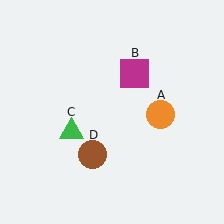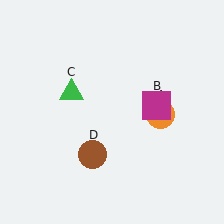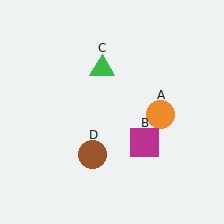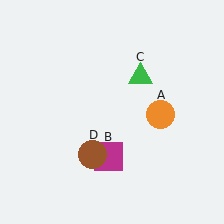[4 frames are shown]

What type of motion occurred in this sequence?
The magenta square (object B), green triangle (object C) rotated clockwise around the center of the scene.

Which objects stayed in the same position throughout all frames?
Orange circle (object A) and brown circle (object D) remained stationary.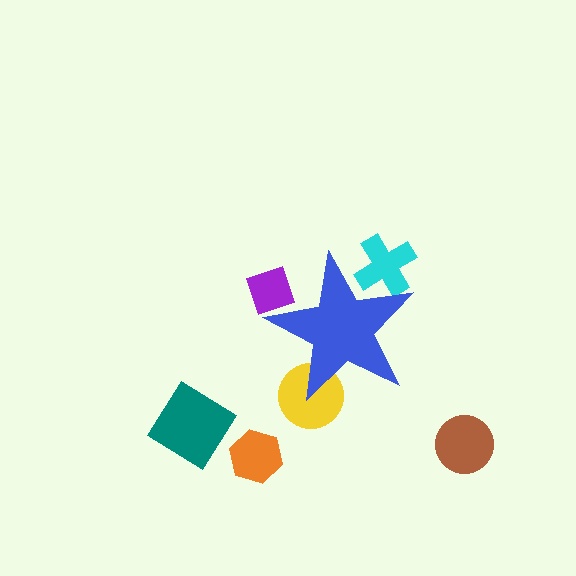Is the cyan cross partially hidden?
Yes, the cyan cross is partially hidden behind the blue star.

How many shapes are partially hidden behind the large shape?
3 shapes are partially hidden.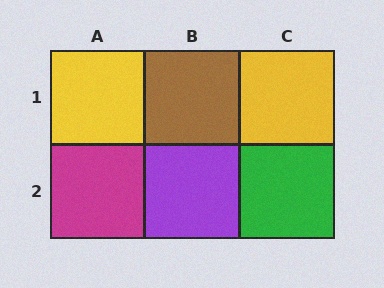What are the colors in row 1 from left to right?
Yellow, brown, yellow.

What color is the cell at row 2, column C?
Green.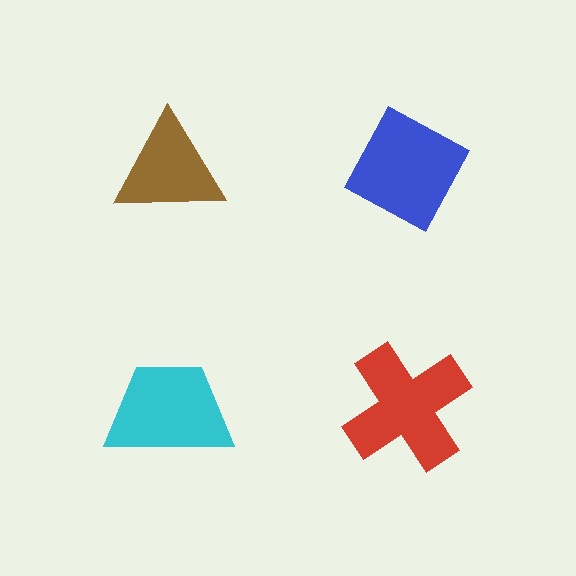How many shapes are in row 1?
2 shapes.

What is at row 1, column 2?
A blue diamond.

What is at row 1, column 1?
A brown triangle.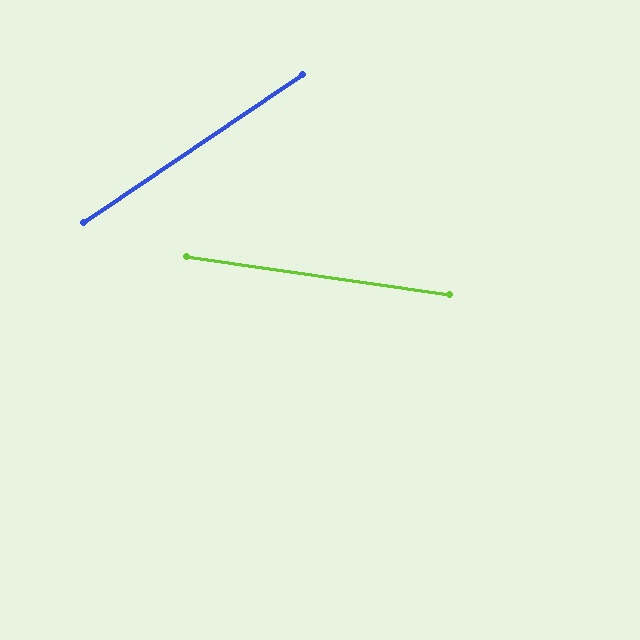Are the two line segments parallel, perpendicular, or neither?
Neither parallel nor perpendicular — they differ by about 42°.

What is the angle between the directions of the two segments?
Approximately 42 degrees.